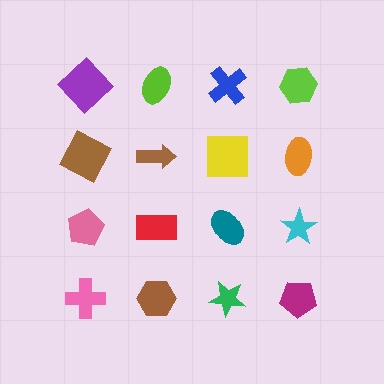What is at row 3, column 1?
A pink pentagon.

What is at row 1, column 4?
A lime hexagon.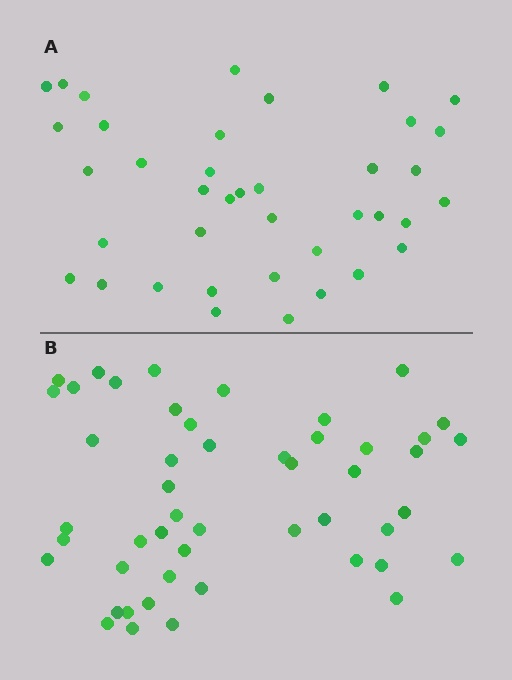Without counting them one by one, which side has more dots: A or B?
Region B (the bottom region) has more dots.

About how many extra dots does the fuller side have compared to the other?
Region B has roughly 10 or so more dots than region A.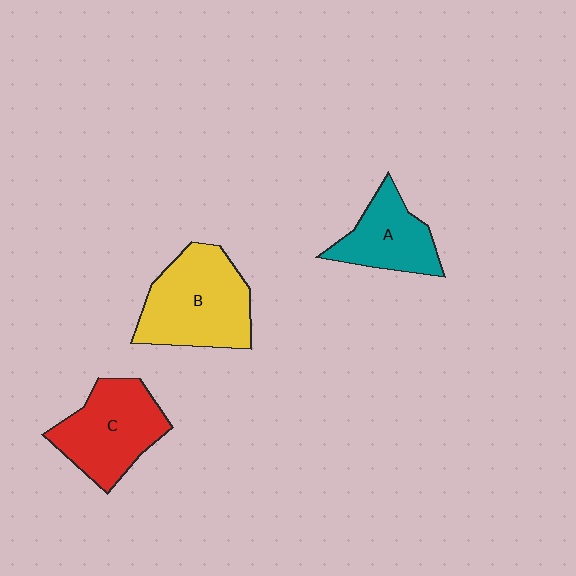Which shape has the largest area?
Shape B (yellow).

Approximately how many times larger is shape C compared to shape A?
Approximately 1.3 times.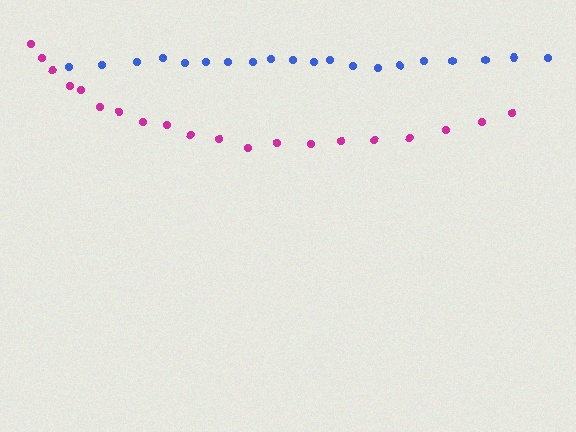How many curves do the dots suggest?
There are 2 distinct paths.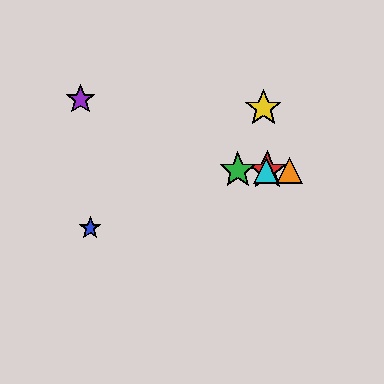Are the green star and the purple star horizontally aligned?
No, the green star is at y≈170 and the purple star is at y≈100.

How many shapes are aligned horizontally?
4 shapes (the red star, the green star, the orange triangle, the cyan triangle) are aligned horizontally.